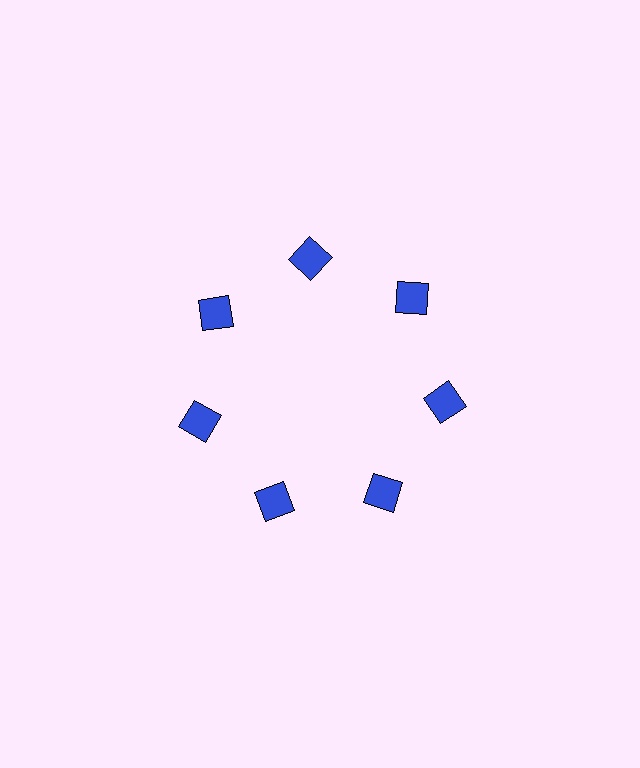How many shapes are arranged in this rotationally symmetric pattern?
There are 7 shapes, arranged in 7 groups of 1.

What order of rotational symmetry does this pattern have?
This pattern has 7-fold rotational symmetry.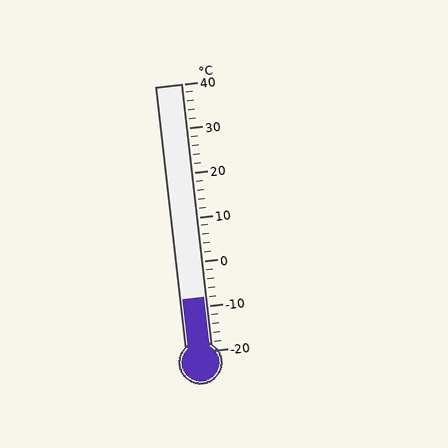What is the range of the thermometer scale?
The thermometer scale ranges from -20°C to 40°C.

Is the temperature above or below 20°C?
The temperature is below 20°C.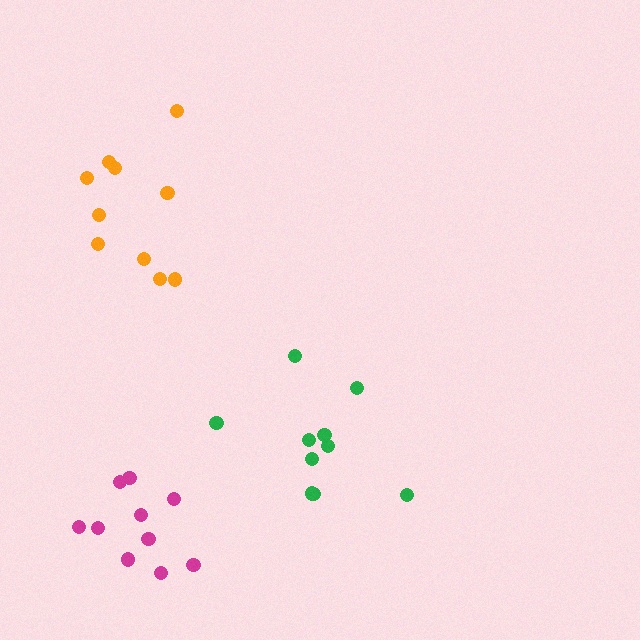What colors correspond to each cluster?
The clusters are colored: magenta, green, orange.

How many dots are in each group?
Group 1: 10 dots, Group 2: 10 dots, Group 3: 10 dots (30 total).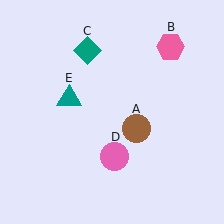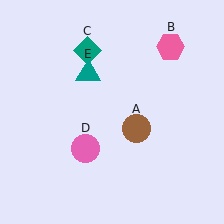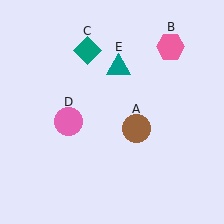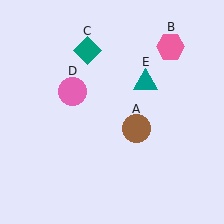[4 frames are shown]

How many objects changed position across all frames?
2 objects changed position: pink circle (object D), teal triangle (object E).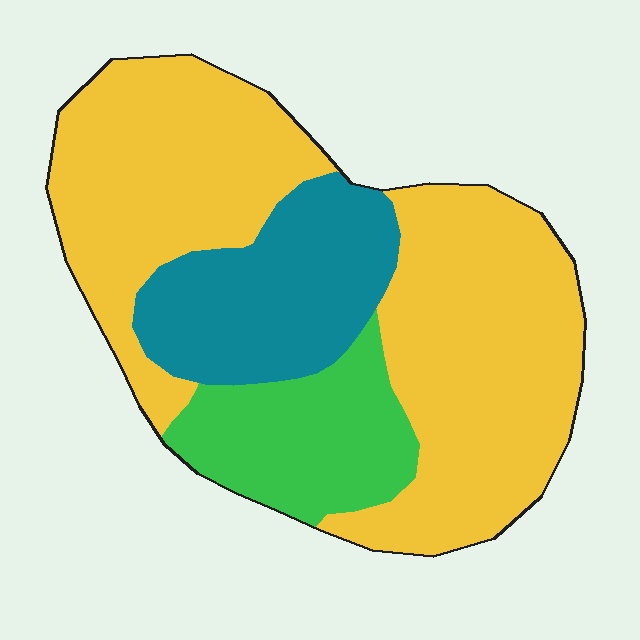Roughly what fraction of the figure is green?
Green takes up about one sixth (1/6) of the figure.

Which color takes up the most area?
Yellow, at roughly 65%.